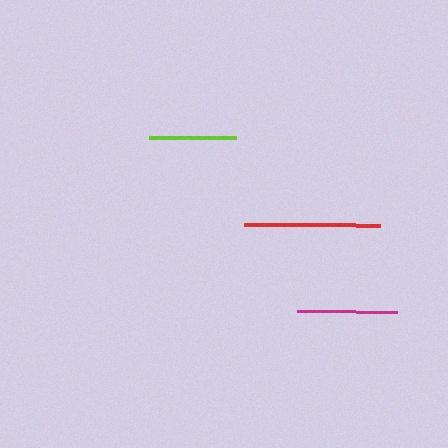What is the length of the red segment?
The red segment is approximately 136 pixels long.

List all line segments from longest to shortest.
From longest to shortest: red, magenta, lime.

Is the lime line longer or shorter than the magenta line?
The magenta line is longer than the lime line.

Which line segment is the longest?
The red line is the longest at approximately 136 pixels.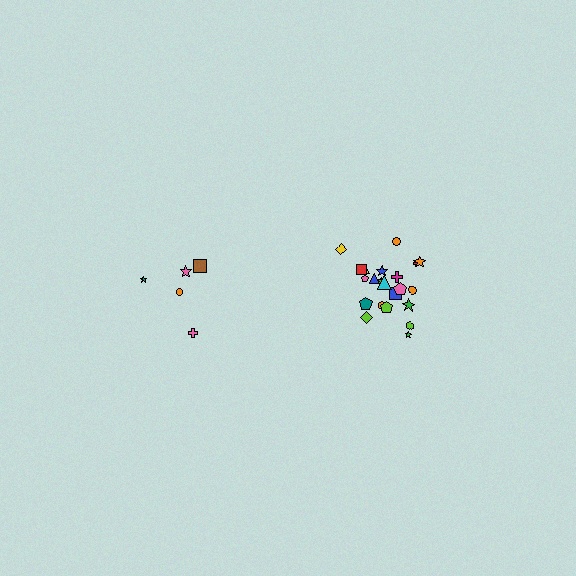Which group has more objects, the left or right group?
The right group.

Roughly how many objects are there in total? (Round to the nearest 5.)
Roughly 25 objects in total.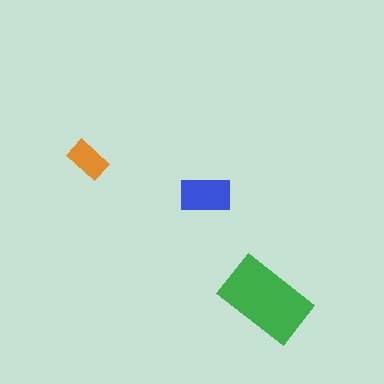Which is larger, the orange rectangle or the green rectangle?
The green one.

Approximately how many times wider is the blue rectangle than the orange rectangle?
About 1.5 times wider.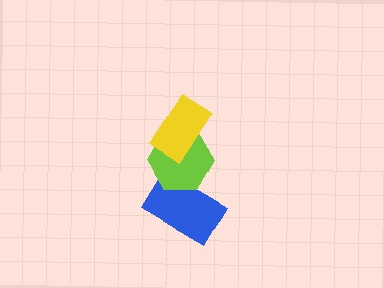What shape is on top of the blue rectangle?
The lime hexagon is on top of the blue rectangle.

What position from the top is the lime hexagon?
The lime hexagon is 2nd from the top.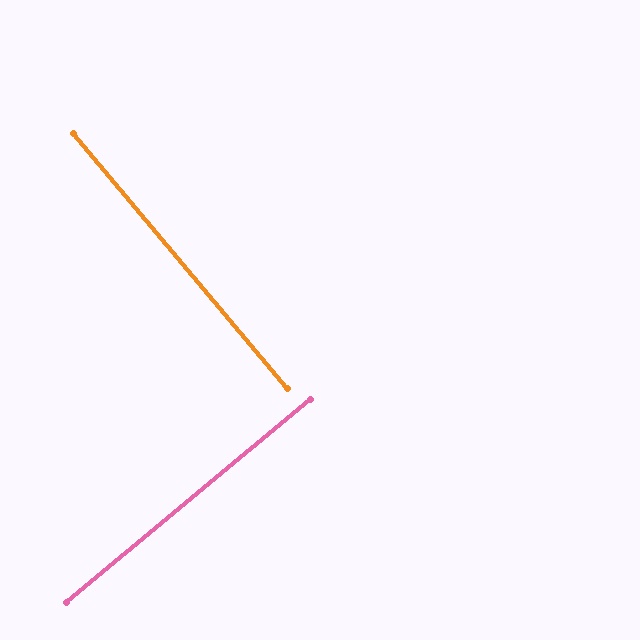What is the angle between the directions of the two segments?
Approximately 90 degrees.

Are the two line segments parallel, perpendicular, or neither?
Perpendicular — they meet at approximately 90°.